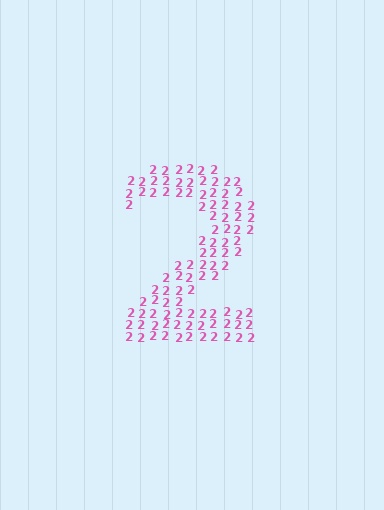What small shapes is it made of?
It is made of small digit 2's.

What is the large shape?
The large shape is the digit 2.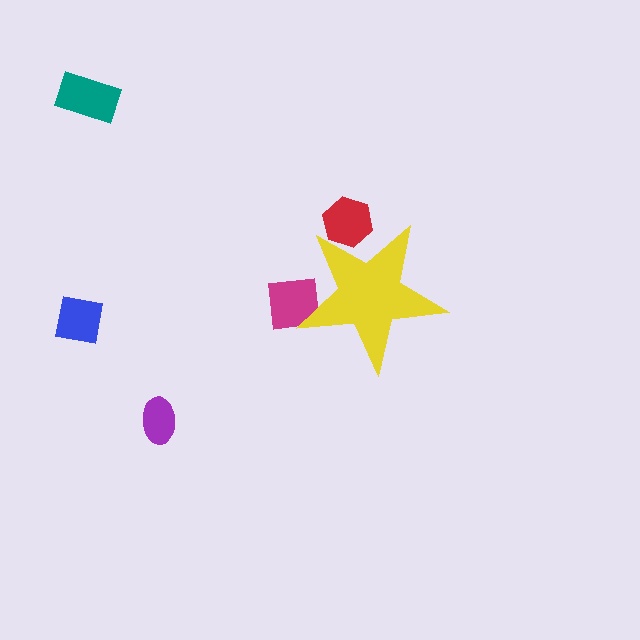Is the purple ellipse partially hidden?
No, the purple ellipse is fully visible.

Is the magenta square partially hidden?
Yes, the magenta square is partially hidden behind the yellow star.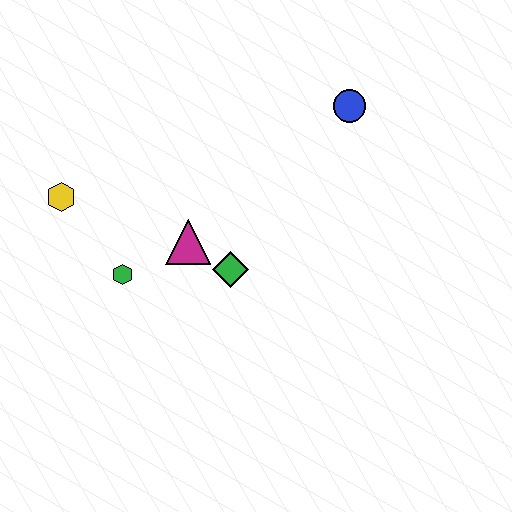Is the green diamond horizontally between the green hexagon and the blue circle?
Yes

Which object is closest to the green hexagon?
The magenta triangle is closest to the green hexagon.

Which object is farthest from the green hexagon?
The blue circle is farthest from the green hexagon.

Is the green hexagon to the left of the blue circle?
Yes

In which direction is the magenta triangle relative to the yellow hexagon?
The magenta triangle is to the right of the yellow hexagon.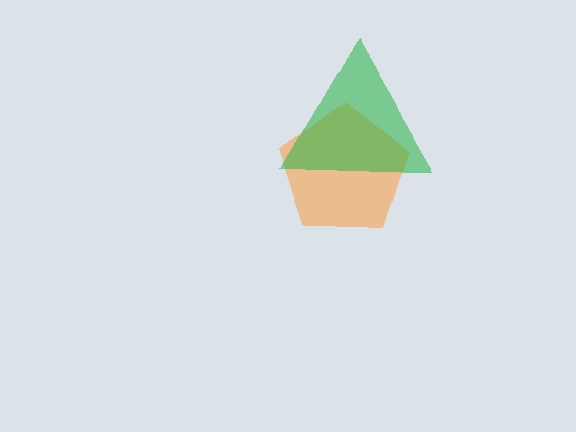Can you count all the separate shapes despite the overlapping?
Yes, there are 2 separate shapes.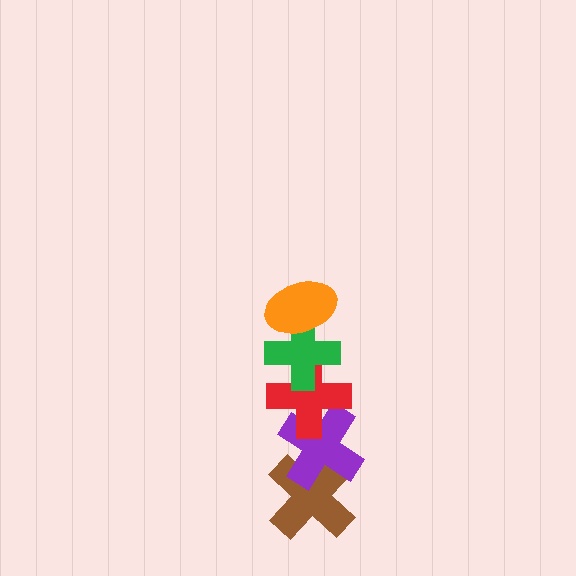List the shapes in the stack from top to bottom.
From top to bottom: the orange ellipse, the green cross, the red cross, the purple cross, the brown cross.